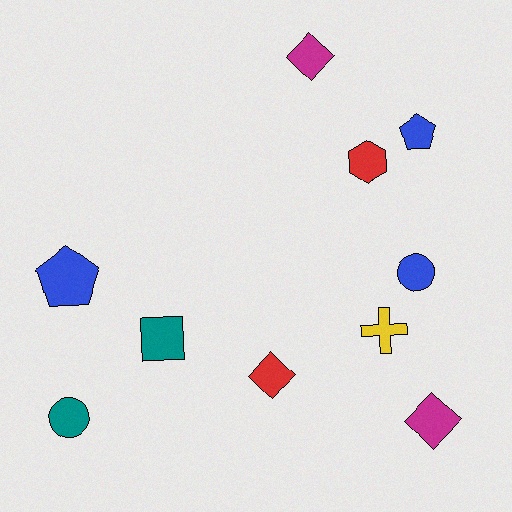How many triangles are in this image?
There are no triangles.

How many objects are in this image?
There are 10 objects.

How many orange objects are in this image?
There are no orange objects.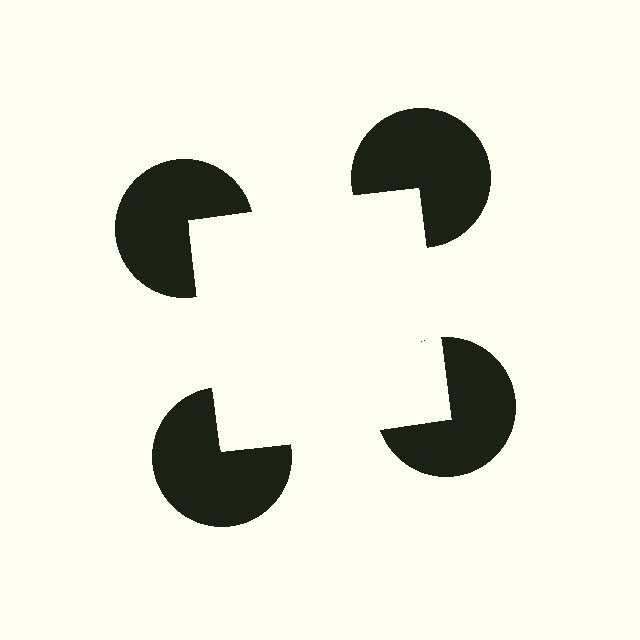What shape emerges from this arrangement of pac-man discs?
An illusory square — its edges are inferred from the aligned wedge cuts in the pac-man discs, not physically drawn.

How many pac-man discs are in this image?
There are 4 — one at each vertex of the illusory square.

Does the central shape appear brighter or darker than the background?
It typically appears slightly brighter than the background, even though no actual brightness change is drawn.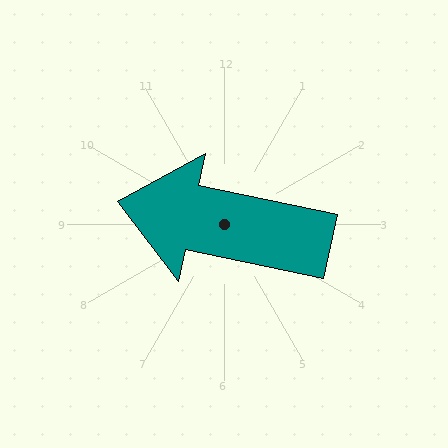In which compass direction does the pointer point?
West.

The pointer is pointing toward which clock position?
Roughly 9 o'clock.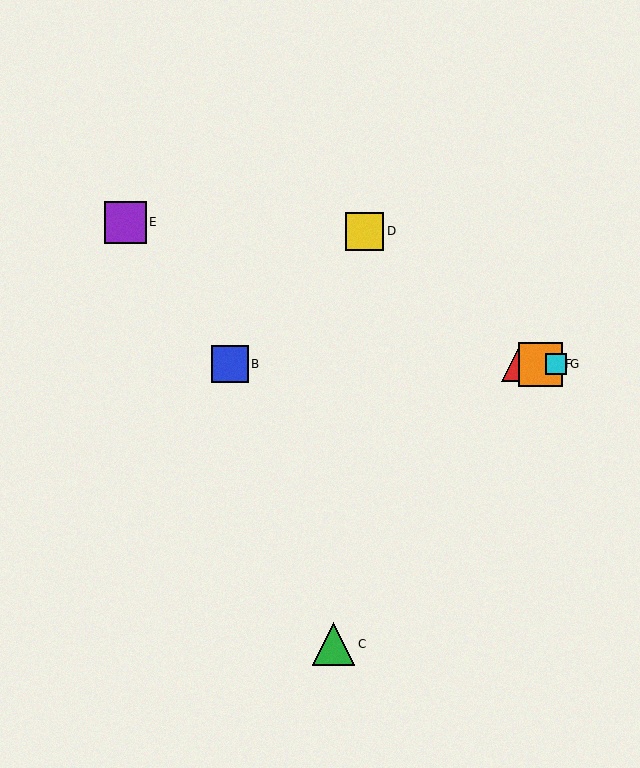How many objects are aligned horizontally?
4 objects (A, B, F, G) are aligned horizontally.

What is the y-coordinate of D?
Object D is at y≈231.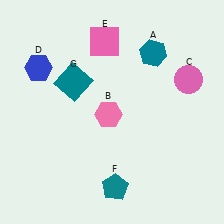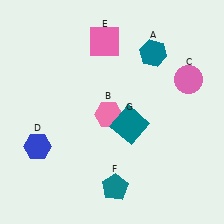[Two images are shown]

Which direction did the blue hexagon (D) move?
The blue hexagon (D) moved down.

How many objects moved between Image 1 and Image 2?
2 objects moved between the two images.